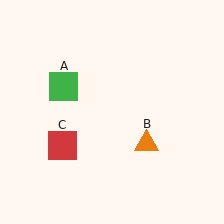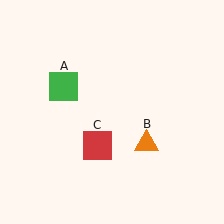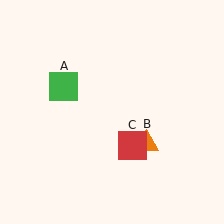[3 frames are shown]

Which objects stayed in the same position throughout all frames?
Green square (object A) and orange triangle (object B) remained stationary.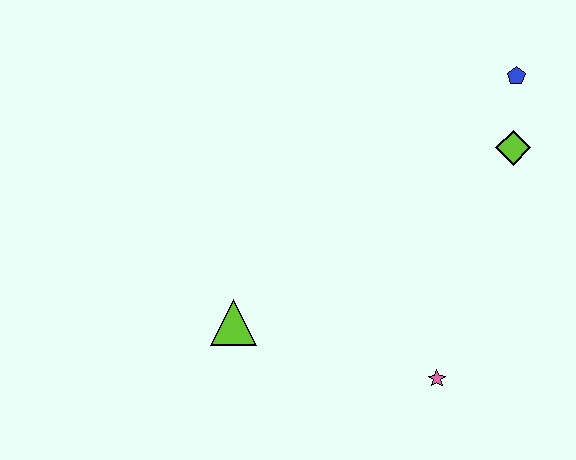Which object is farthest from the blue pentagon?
The lime triangle is farthest from the blue pentagon.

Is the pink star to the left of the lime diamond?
Yes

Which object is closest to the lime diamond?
The blue pentagon is closest to the lime diamond.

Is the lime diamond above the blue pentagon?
No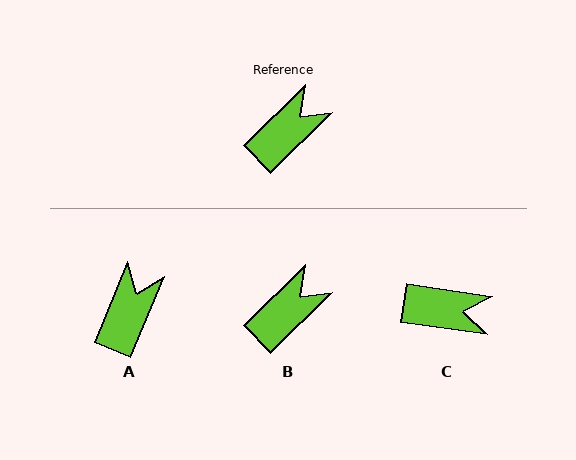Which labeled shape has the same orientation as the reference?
B.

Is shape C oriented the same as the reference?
No, it is off by about 53 degrees.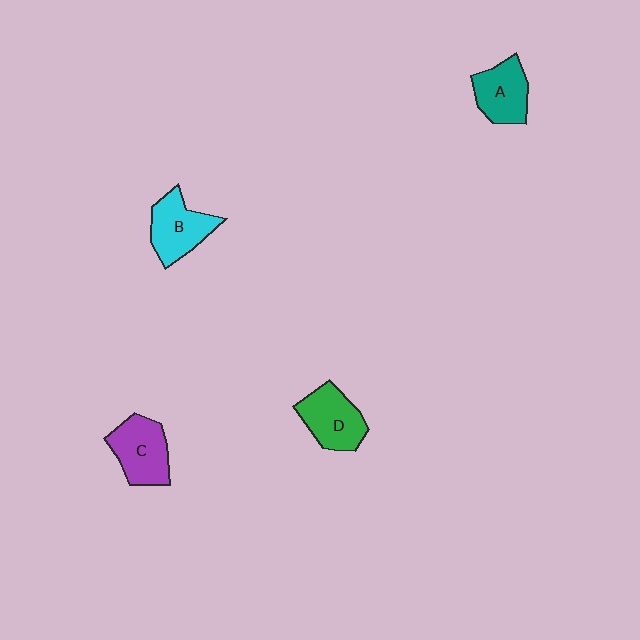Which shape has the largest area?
Shape C (purple).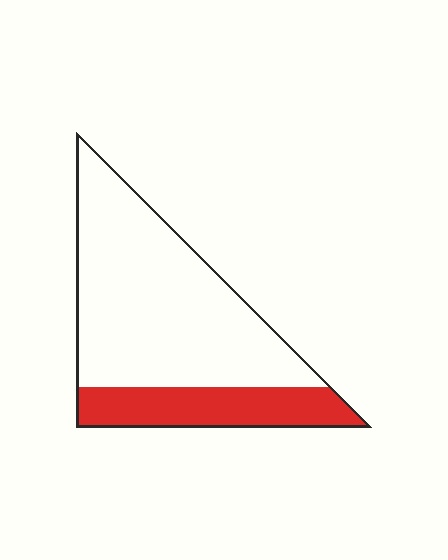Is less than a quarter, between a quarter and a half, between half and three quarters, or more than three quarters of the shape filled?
Between a quarter and a half.